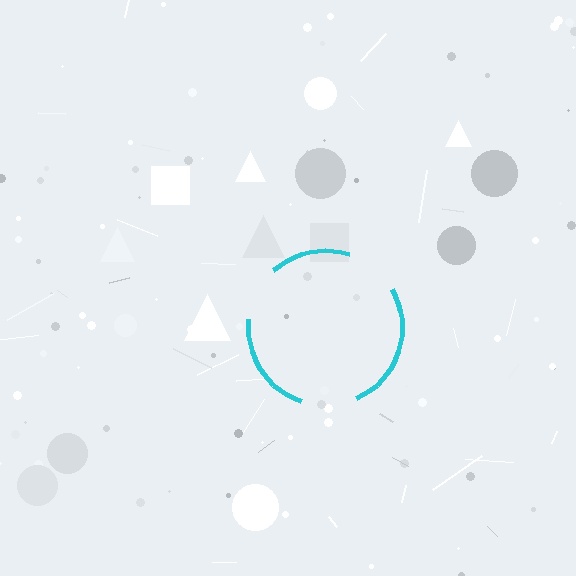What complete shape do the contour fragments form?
The contour fragments form a circle.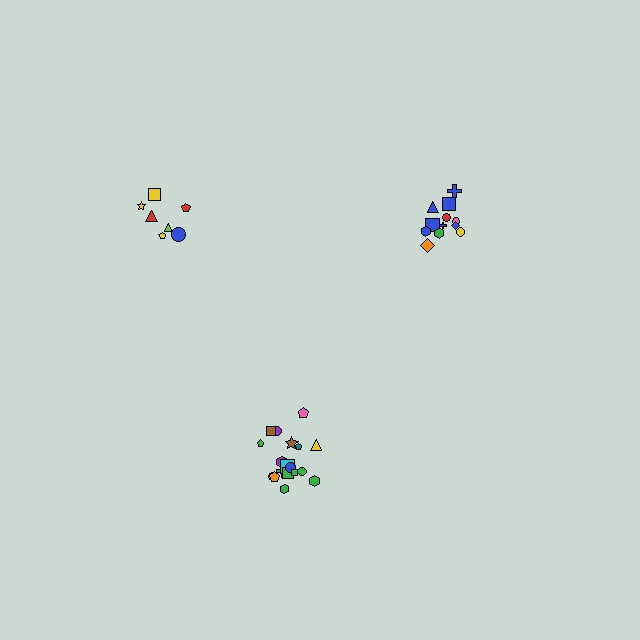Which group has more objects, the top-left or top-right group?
The top-right group.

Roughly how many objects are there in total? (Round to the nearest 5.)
Roughly 35 objects in total.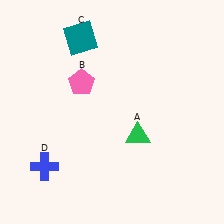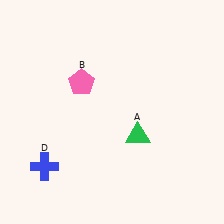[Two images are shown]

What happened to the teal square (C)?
The teal square (C) was removed in Image 2. It was in the top-left area of Image 1.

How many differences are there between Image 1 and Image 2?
There is 1 difference between the two images.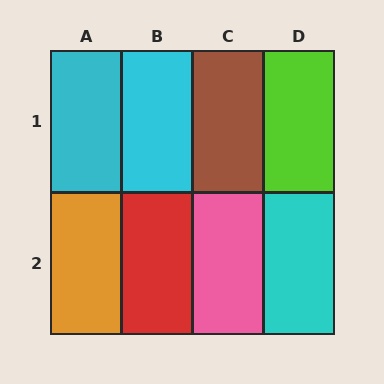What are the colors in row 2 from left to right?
Orange, red, pink, cyan.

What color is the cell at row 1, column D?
Lime.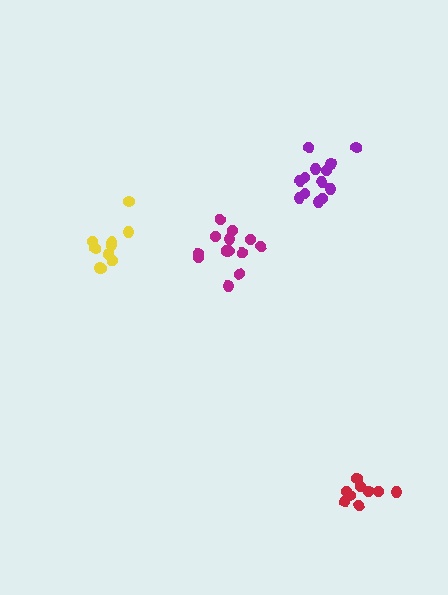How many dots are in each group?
Group 1: 9 dots, Group 2: 14 dots, Group 3: 13 dots, Group 4: 10 dots (46 total).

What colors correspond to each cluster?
The clusters are colored: red, magenta, purple, yellow.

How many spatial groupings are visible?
There are 4 spatial groupings.